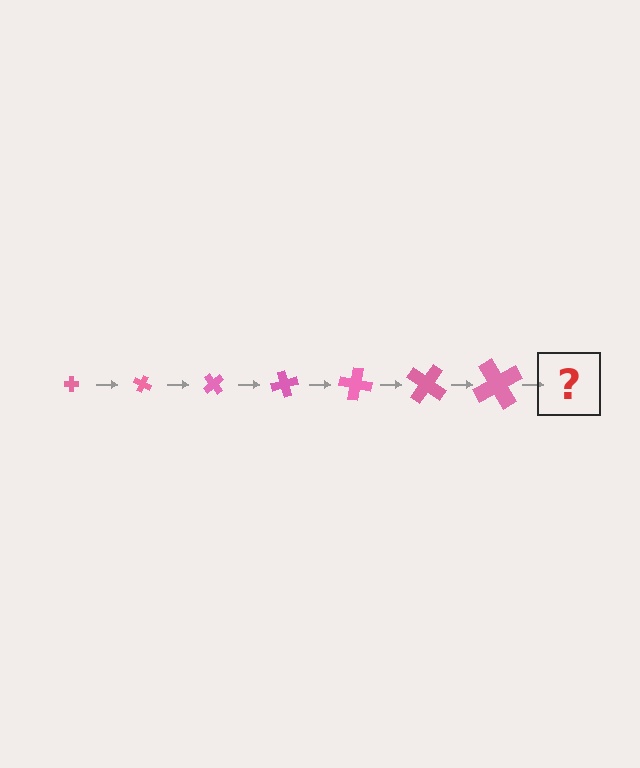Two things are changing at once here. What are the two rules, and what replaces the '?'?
The two rules are that the cross grows larger each step and it rotates 25 degrees each step. The '?' should be a cross, larger than the previous one and rotated 175 degrees from the start.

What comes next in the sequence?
The next element should be a cross, larger than the previous one and rotated 175 degrees from the start.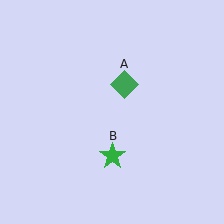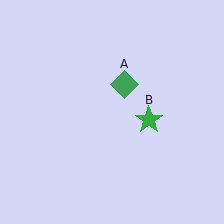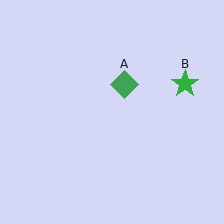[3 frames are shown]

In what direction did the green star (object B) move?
The green star (object B) moved up and to the right.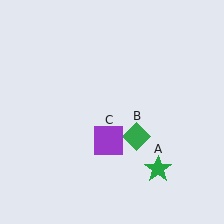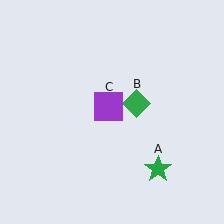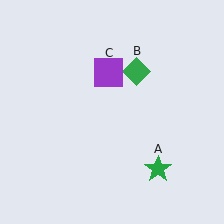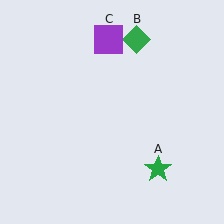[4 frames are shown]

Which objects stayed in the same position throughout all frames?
Green star (object A) remained stationary.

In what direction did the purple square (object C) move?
The purple square (object C) moved up.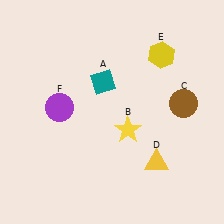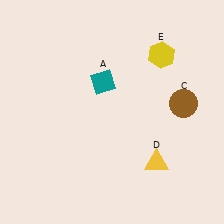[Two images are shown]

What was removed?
The purple circle (F), the yellow star (B) were removed in Image 2.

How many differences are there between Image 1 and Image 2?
There are 2 differences between the two images.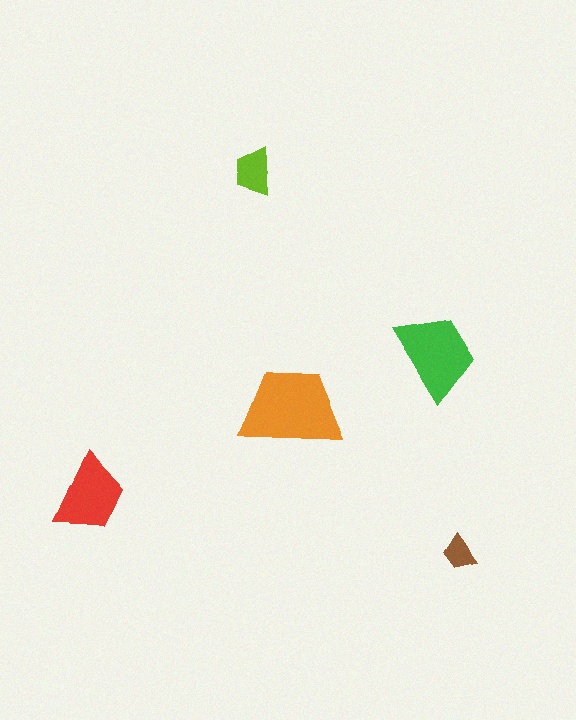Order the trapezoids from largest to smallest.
the orange one, the green one, the red one, the lime one, the brown one.